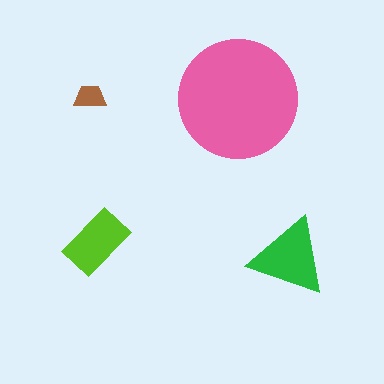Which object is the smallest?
The brown trapezoid.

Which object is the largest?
The pink circle.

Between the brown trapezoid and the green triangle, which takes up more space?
The green triangle.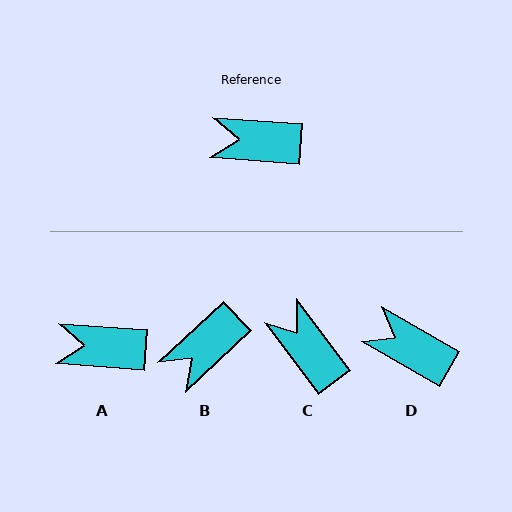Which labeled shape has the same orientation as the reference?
A.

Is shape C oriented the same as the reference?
No, it is off by about 49 degrees.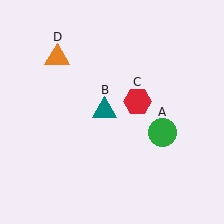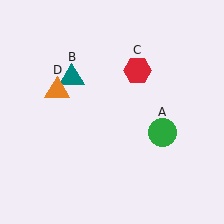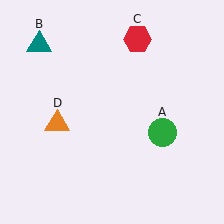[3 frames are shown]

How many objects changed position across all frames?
3 objects changed position: teal triangle (object B), red hexagon (object C), orange triangle (object D).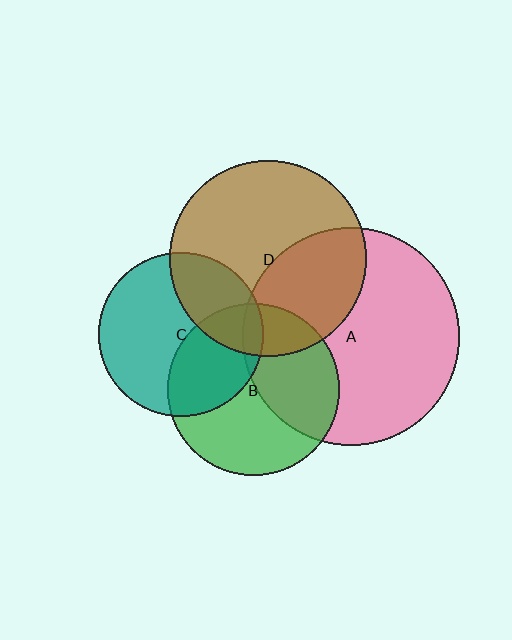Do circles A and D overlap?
Yes.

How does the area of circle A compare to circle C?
Approximately 1.8 times.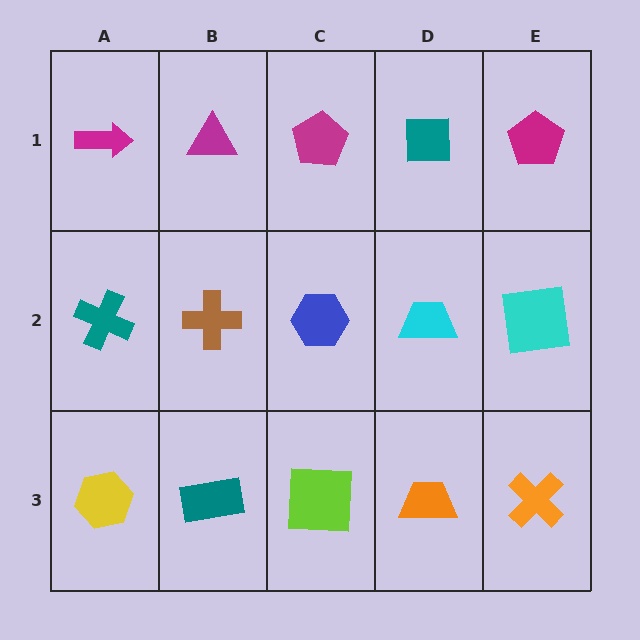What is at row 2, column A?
A teal cross.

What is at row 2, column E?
A cyan square.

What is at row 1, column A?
A magenta arrow.